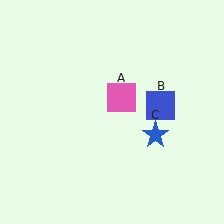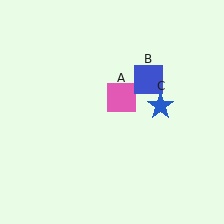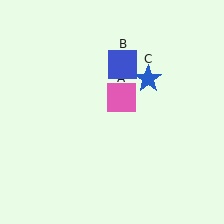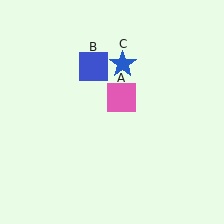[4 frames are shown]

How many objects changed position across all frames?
2 objects changed position: blue square (object B), blue star (object C).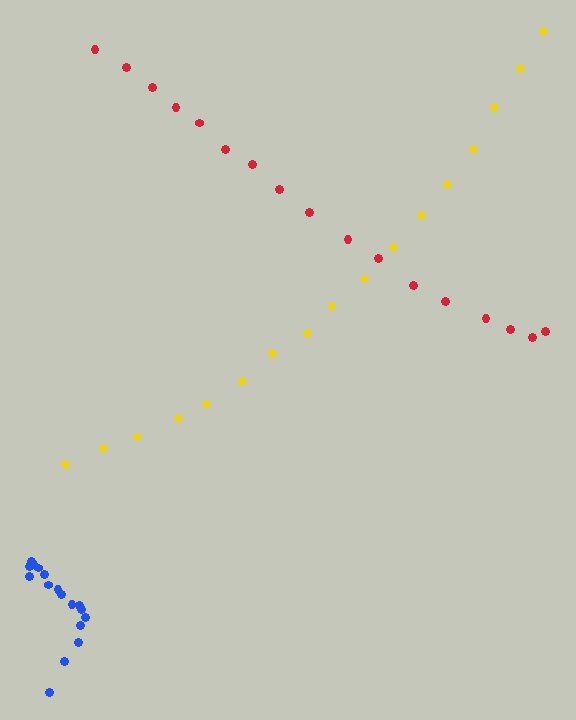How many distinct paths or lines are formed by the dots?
There are 3 distinct paths.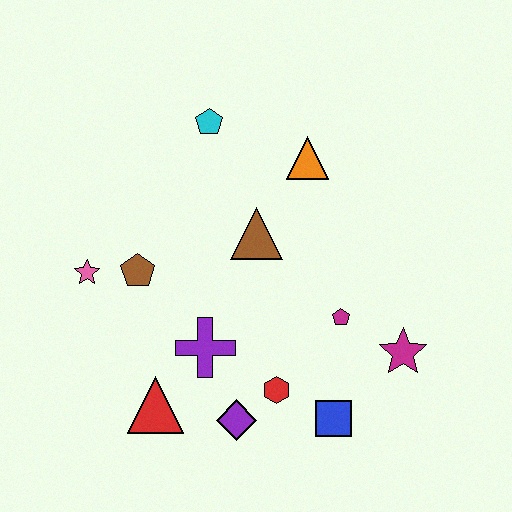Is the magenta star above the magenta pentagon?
No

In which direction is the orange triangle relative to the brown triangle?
The orange triangle is above the brown triangle.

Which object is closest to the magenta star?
The magenta pentagon is closest to the magenta star.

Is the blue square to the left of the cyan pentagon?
No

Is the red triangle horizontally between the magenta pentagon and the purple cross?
No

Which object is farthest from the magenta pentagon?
The pink star is farthest from the magenta pentagon.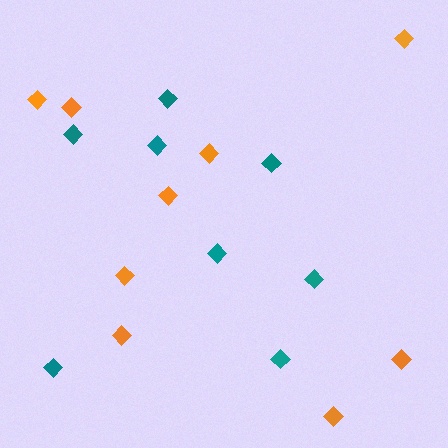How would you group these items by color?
There are 2 groups: one group of orange diamonds (9) and one group of teal diamonds (8).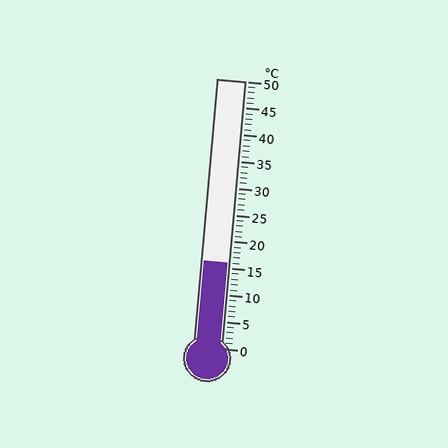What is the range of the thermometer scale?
The thermometer scale ranges from 0°C to 50°C.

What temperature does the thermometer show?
The thermometer shows approximately 16°C.